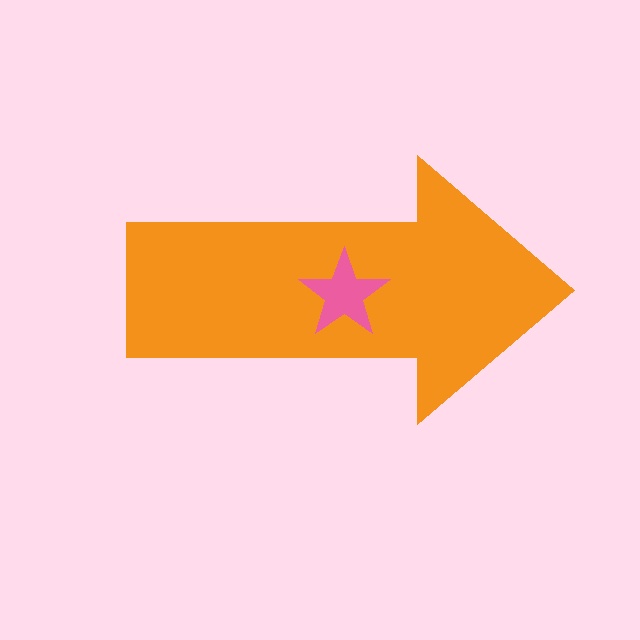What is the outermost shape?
The orange arrow.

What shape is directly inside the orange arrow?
The pink star.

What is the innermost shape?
The pink star.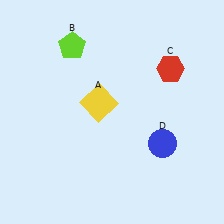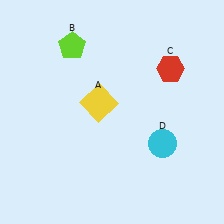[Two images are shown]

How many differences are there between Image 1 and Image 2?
There is 1 difference between the two images.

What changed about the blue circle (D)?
In Image 1, D is blue. In Image 2, it changed to cyan.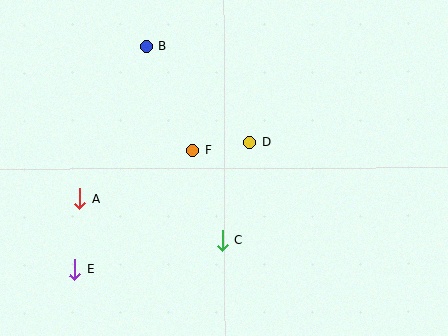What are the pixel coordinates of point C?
Point C is at (223, 240).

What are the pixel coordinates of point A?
Point A is at (80, 199).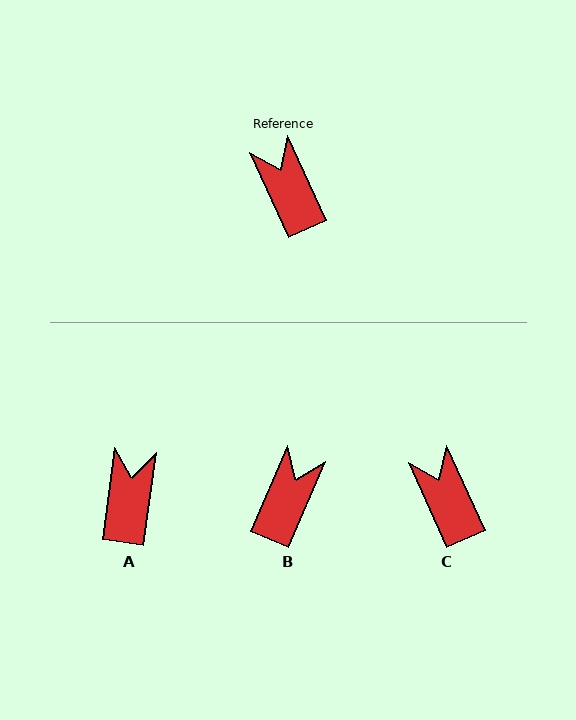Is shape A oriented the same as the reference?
No, it is off by about 32 degrees.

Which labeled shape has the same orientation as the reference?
C.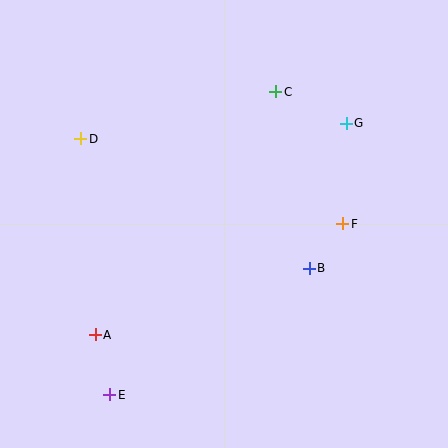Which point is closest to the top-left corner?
Point D is closest to the top-left corner.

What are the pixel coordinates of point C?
Point C is at (276, 92).